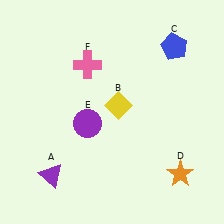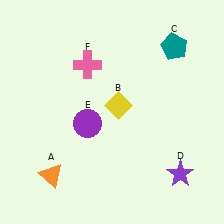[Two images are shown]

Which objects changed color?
A changed from purple to orange. C changed from blue to teal. D changed from orange to purple.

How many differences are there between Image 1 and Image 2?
There are 3 differences between the two images.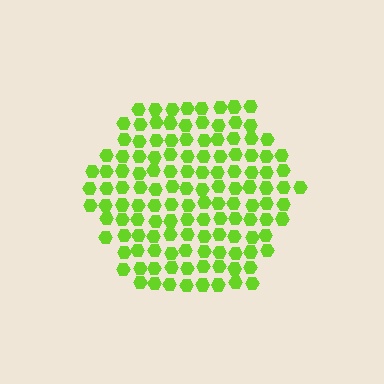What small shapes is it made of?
It is made of small hexagons.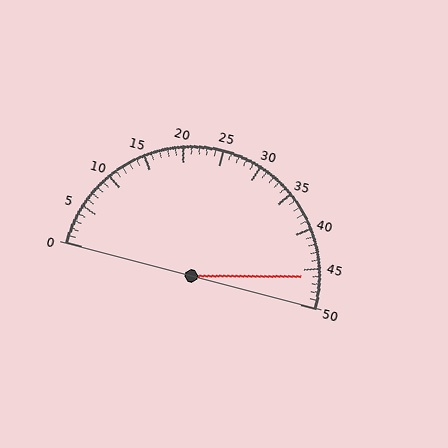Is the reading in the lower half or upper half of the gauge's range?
The reading is in the upper half of the range (0 to 50).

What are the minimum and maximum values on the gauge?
The gauge ranges from 0 to 50.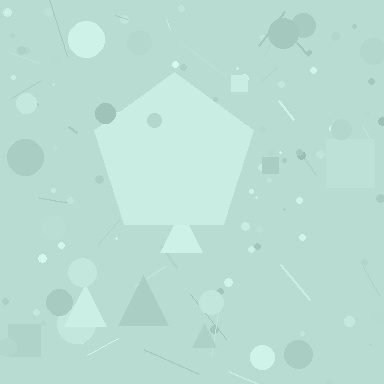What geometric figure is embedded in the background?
A pentagon is embedded in the background.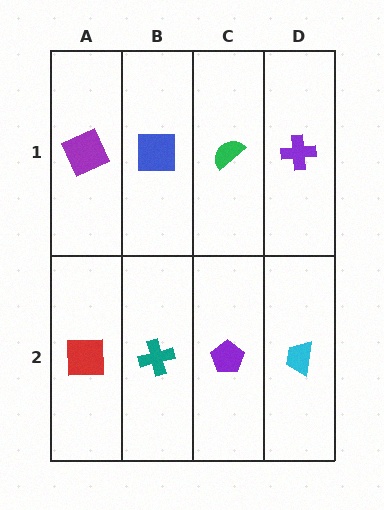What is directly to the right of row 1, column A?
A blue square.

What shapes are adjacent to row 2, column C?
A green semicircle (row 1, column C), a teal cross (row 2, column B), a cyan trapezoid (row 2, column D).